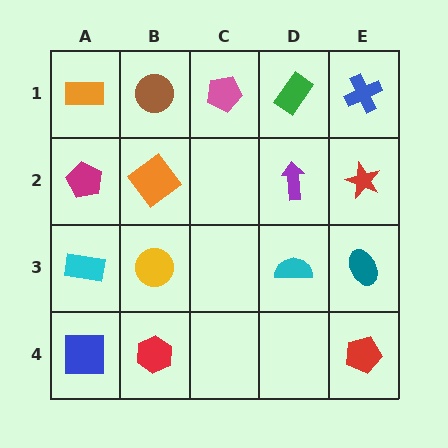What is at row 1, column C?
A pink pentagon.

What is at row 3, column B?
A yellow circle.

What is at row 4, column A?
A blue square.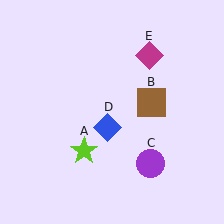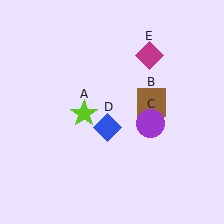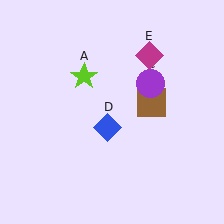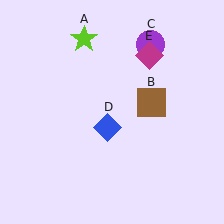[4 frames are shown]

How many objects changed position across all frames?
2 objects changed position: lime star (object A), purple circle (object C).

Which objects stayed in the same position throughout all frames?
Brown square (object B) and blue diamond (object D) and magenta diamond (object E) remained stationary.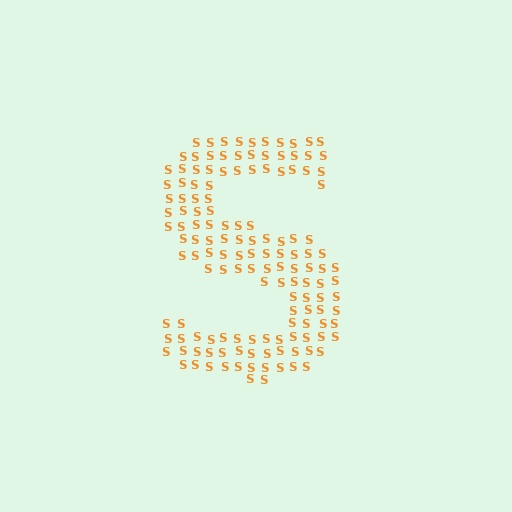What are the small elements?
The small elements are letter S's.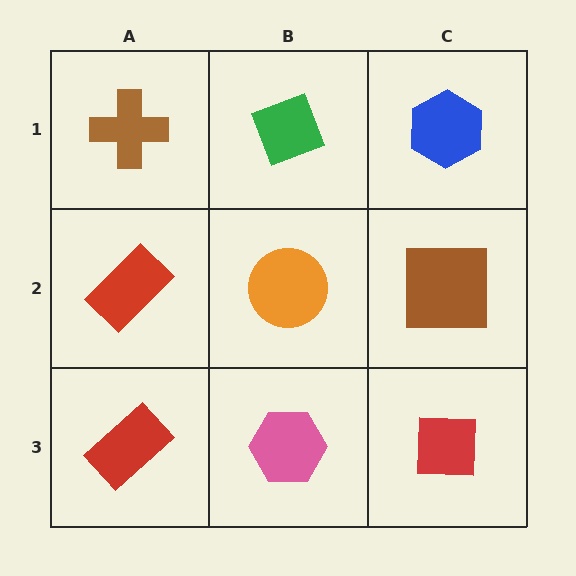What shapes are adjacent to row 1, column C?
A brown square (row 2, column C), a green diamond (row 1, column B).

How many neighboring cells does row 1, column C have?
2.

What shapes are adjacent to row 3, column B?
An orange circle (row 2, column B), a red rectangle (row 3, column A), a red square (row 3, column C).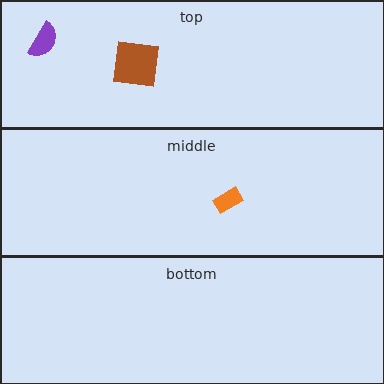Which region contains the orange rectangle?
The middle region.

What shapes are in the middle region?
The orange rectangle.